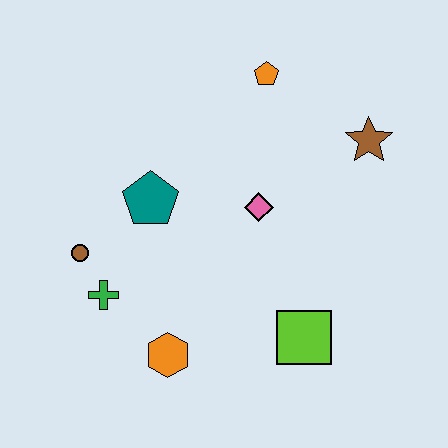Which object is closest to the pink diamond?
The teal pentagon is closest to the pink diamond.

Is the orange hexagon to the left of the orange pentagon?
Yes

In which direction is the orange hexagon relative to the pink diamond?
The orange hexagon is below the pink diamond.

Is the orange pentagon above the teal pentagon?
Yes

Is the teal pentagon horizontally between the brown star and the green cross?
Yes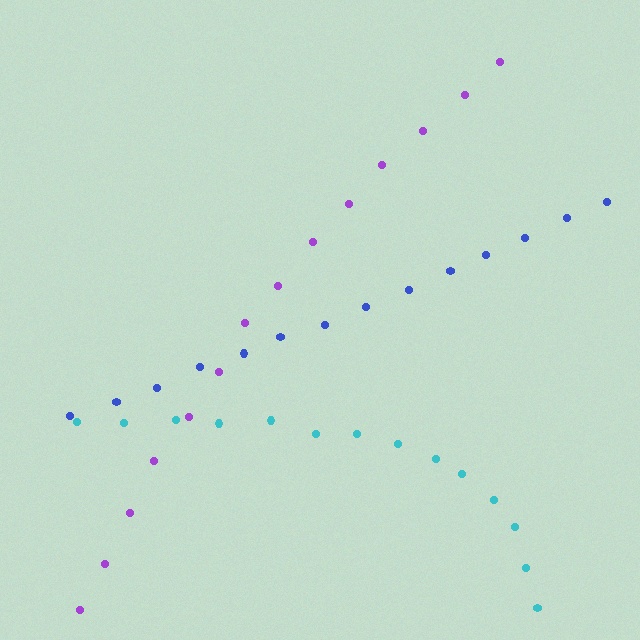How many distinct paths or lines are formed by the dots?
There are 3 distinct paths.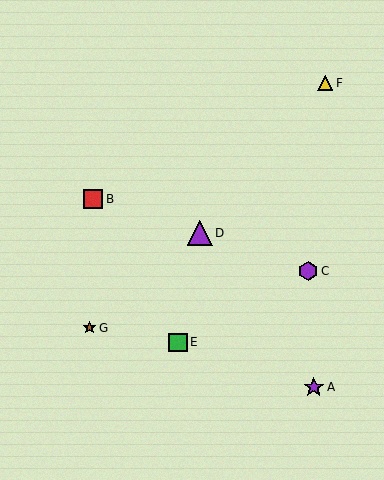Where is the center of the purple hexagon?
The center of the purple hexagon is at (308, 271).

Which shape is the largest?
The purple triangle (labeled D) is the largest.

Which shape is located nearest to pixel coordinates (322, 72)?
The yellow triangle (labeled F) at (325, 83) is nearest to that location.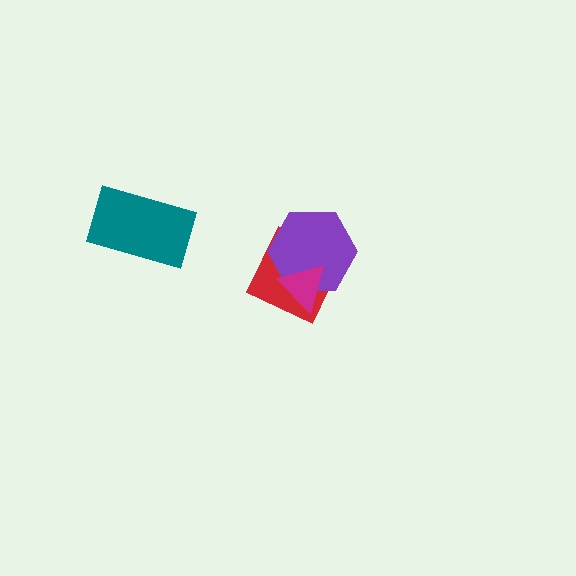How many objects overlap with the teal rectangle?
0 objects overlap with the teal rectangle.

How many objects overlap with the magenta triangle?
2 objects overlap with the magenta triangle.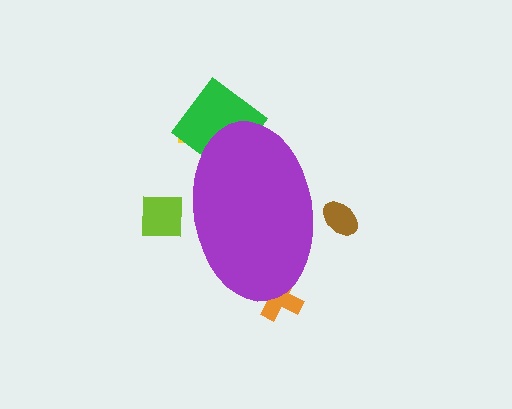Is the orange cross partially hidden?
Yes, the orange cross is partially hidden behind the purple ellipse.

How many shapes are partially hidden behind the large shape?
5 shapes are partially hidden.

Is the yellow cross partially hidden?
Yes, the yellow cross is partially hidden behind the purple ellipse.